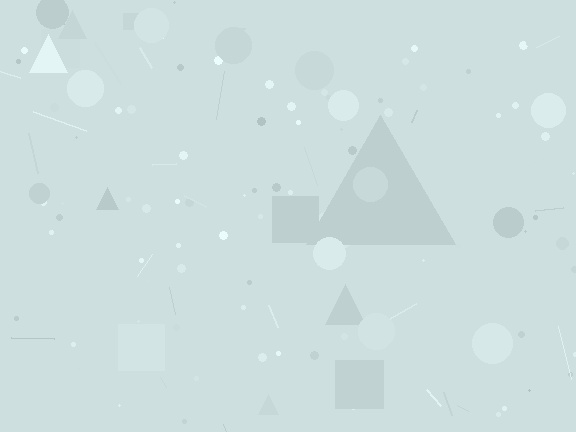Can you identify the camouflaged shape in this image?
The camouflaged shape is a triangle.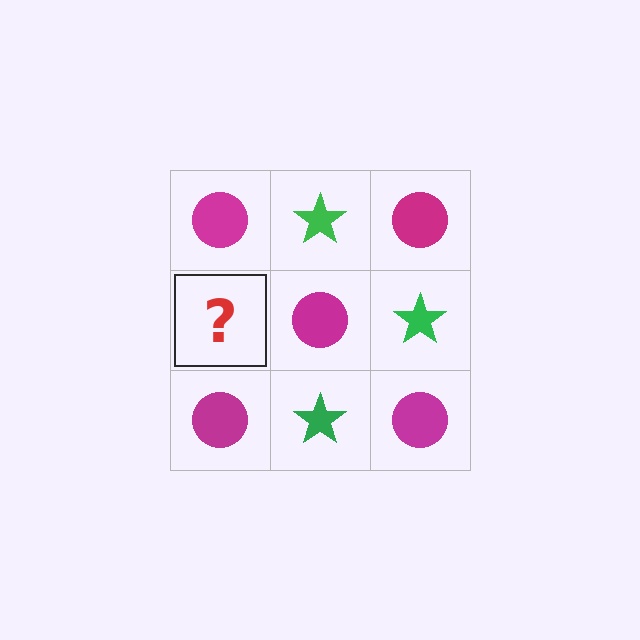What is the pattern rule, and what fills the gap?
The rule is that it alternates magenta circle and green star in a checkerboard pattern. The gap should be filled with a green star.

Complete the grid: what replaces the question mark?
The question mark should be replaced with a green star.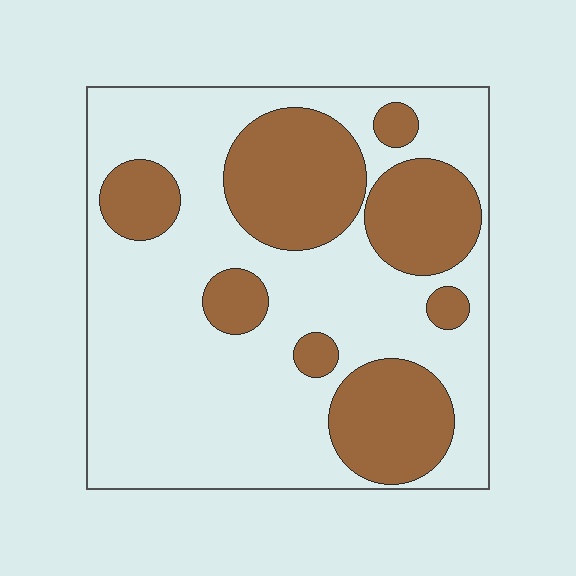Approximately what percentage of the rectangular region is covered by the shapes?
Approximately 35%.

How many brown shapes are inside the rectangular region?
8.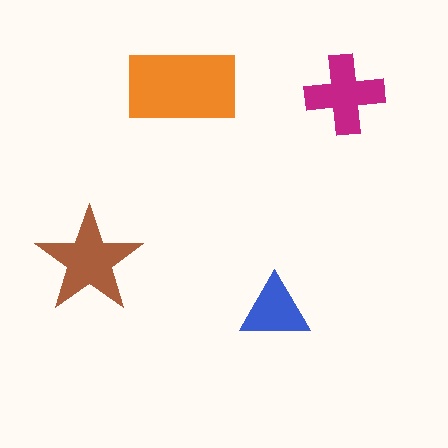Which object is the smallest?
The blue triangle.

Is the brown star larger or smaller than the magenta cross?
Larger.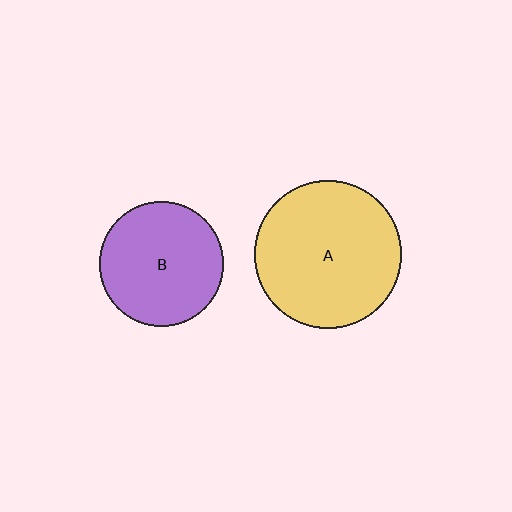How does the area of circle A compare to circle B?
Approximately 1.4 times.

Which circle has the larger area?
Circle A (yellow).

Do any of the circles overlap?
No, none of the circles overlap.